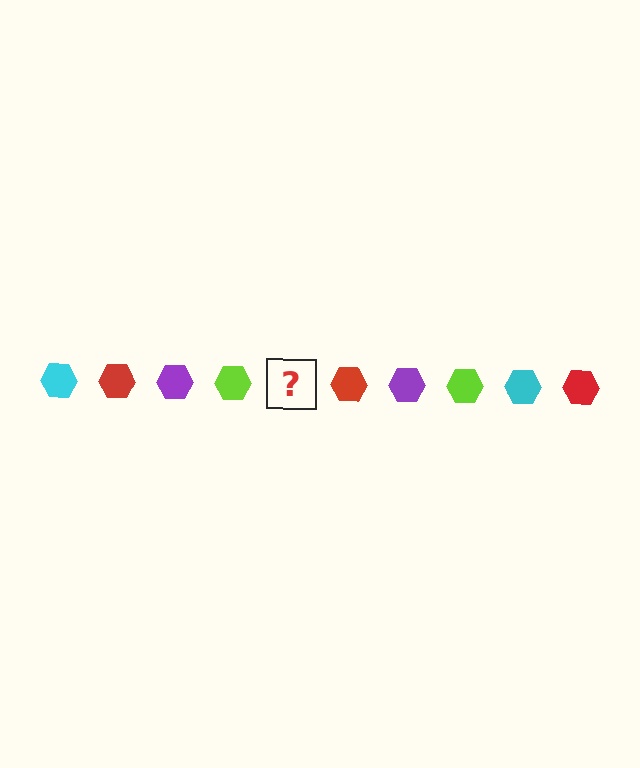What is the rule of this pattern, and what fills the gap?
The rule is that the pattern cycles through cyan, red, purple, lime hexagons. The gap should be filled with a cyan hexagon.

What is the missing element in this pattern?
The missing element is a cyan hexagon.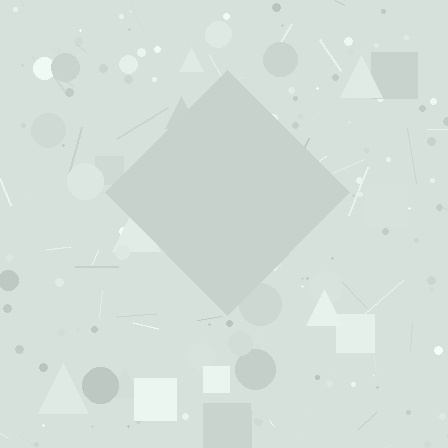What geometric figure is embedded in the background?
A diamond is embedded in the background.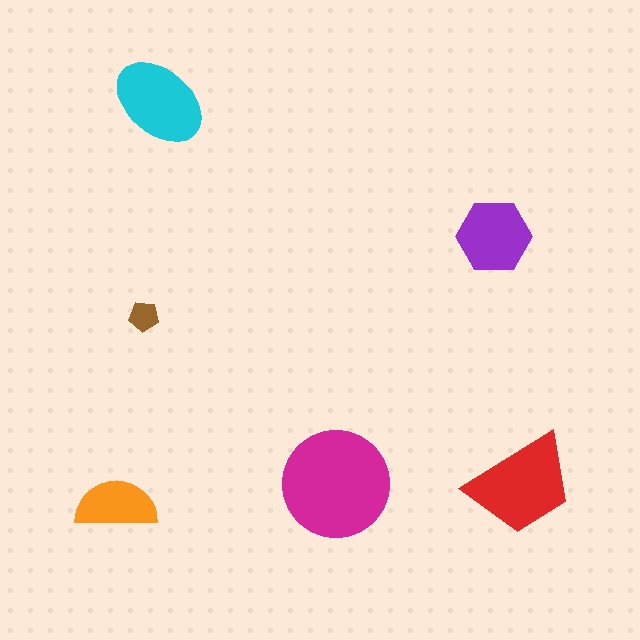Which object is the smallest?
The brown pentagon.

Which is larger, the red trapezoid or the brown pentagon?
The red trapezoid.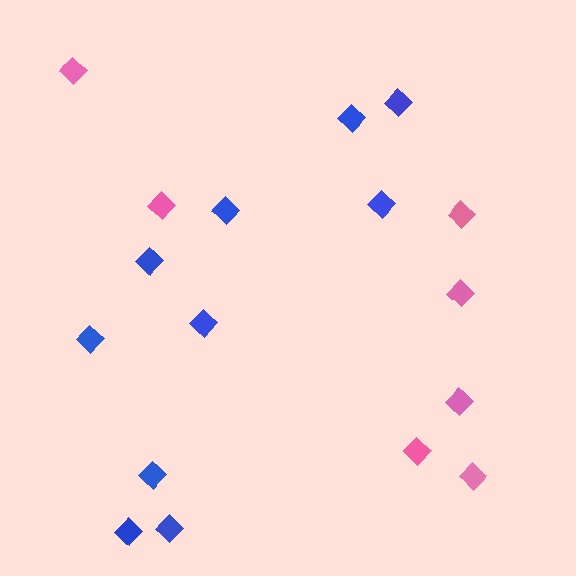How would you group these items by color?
There are 2 groups: one group of blue diamonds (10) and one group of pink diamonds (7).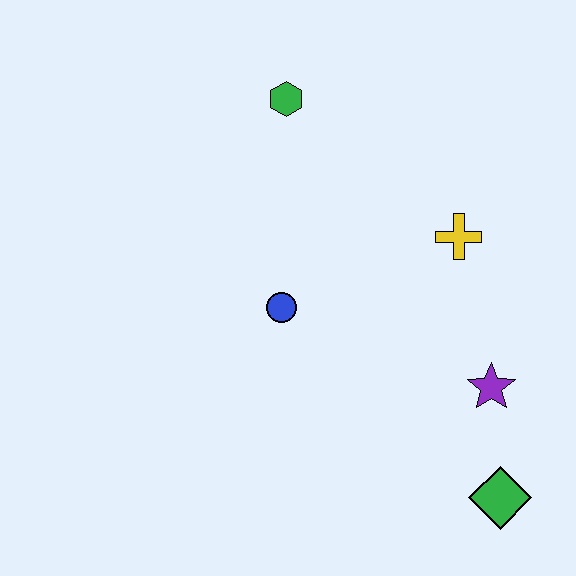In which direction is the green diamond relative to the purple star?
The green diamond is below the purple star.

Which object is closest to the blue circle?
The yellow cross is closest to the blue circle.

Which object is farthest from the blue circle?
The green diamond is farthest from the blue circle.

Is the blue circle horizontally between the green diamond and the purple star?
No